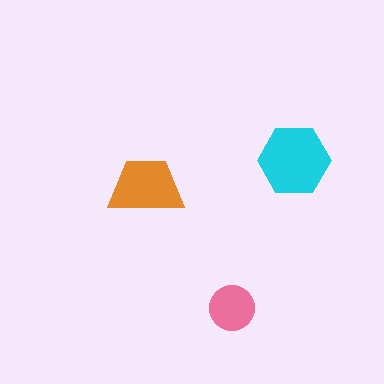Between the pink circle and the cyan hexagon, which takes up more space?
The cyan hexagon.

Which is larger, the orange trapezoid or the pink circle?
The orange trapezoid.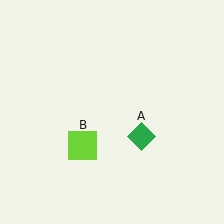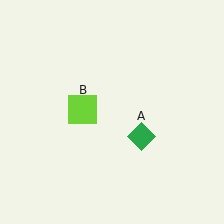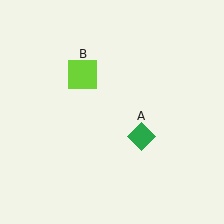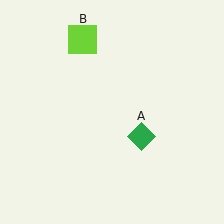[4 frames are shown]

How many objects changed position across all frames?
1 object changed position: lime square (object B).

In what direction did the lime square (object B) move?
The lime square (object B) moved up.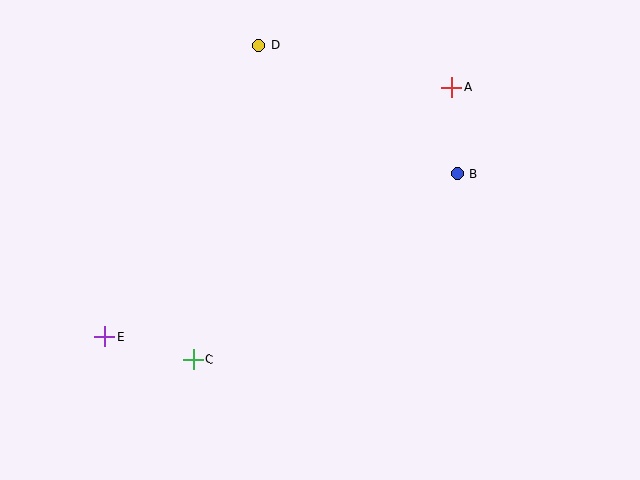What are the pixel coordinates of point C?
Point C is at (193, 360).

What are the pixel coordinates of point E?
Point E is at (104, 337).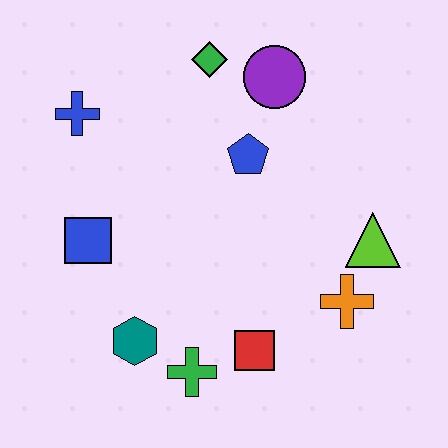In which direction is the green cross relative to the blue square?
The green cross is below the blue square.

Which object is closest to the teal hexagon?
The green cross is closest to the teal hexagon.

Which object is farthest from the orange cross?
The blue cross is farthest from the orange cross.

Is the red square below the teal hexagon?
Yes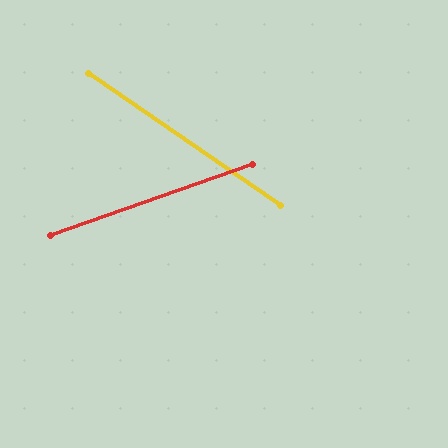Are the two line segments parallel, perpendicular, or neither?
Neither parallel nor perpendicular — they differ by about 54°.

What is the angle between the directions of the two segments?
Approximately 54 degrees.